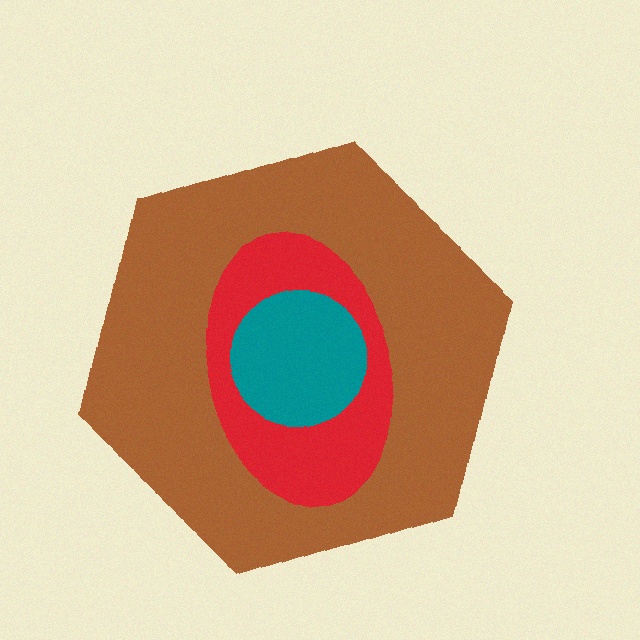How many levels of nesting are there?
3.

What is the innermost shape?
The teal circle.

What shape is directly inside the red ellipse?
The teal circle.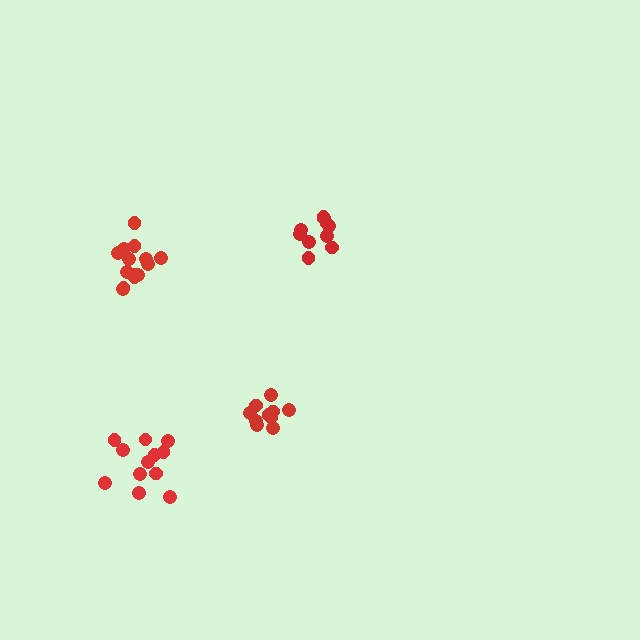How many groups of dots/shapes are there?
There are 4 groups.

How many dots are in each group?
Group 1: 10 dots, Group 2: 10 dots, Group 3: 12 dots, Group 4: 14 dots (46 total).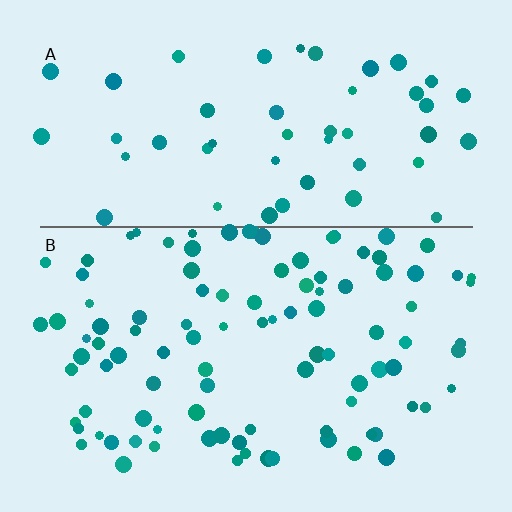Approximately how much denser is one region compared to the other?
Approximately 2.0× — region B over region A.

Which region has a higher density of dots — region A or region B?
B (the bottom).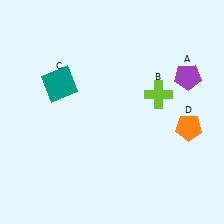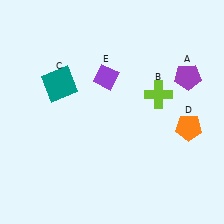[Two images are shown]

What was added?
A purple diamond (E) was added in Image 2.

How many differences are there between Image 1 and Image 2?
There is 1 difference between the two images.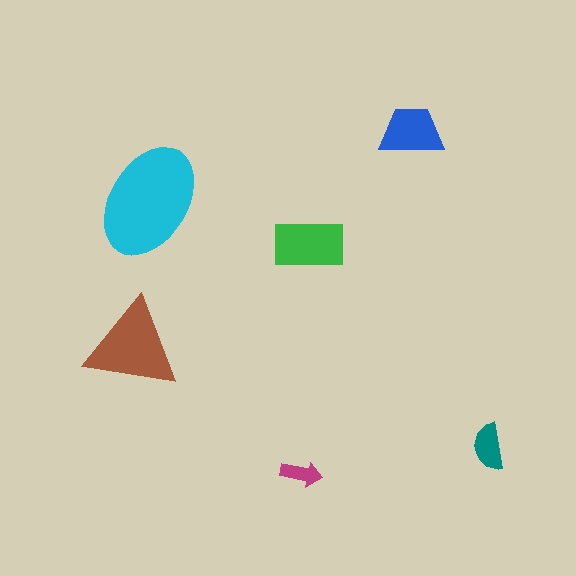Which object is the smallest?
The magenta arrow.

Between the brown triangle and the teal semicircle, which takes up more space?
The brown triangle.